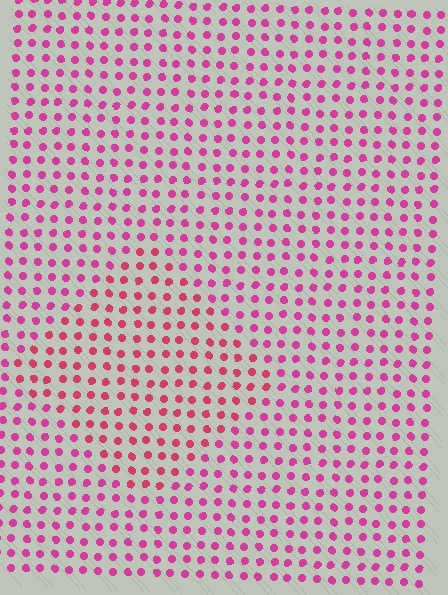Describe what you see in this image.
The image is filled with small magenta elements in a uniform arrangement. A diamond-shaped region is visible where the elements are tinted to a slightly different hue, forming a subtle color boundary.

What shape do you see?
I see a diamond.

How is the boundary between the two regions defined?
The boundary is defined purely by a slight shift in hue (about 22 degrees). Spacing, size, and orientation are identical on both sides.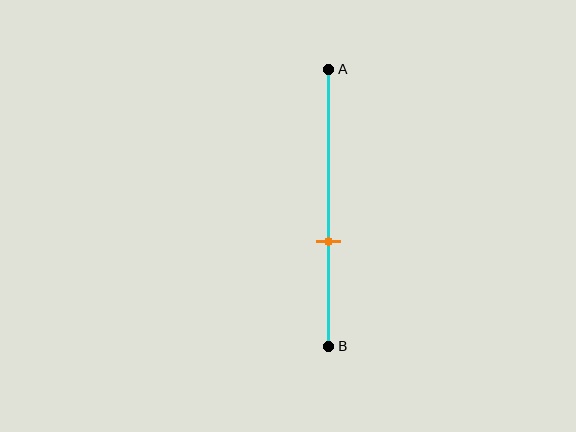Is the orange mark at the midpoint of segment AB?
No, the mark is at about 60% from A, not at the 50% midpoint.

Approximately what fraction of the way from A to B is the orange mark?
The orange mark is approximately 60% of the way from A to B.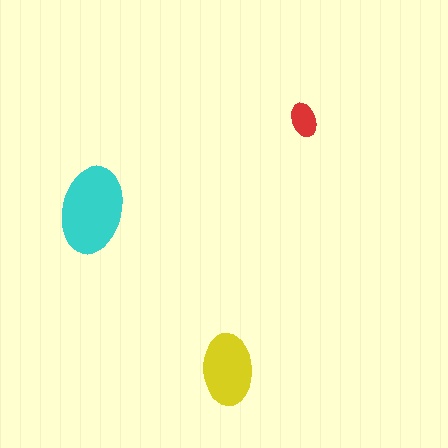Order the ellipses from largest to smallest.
the cyan one, the yellow one, the red one.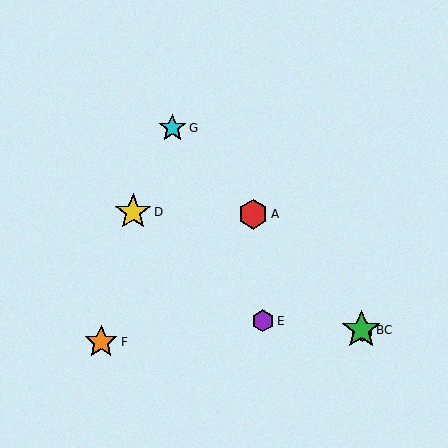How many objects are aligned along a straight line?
4 objects (A, B, C, G) are aligned along a straight line.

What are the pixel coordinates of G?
Object G is at (172, 128).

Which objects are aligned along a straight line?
Objects A, B, C, G are aligned along a straight line.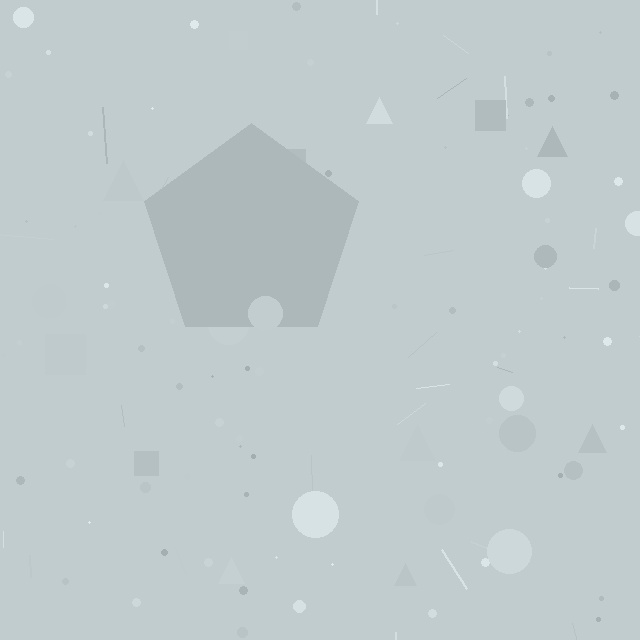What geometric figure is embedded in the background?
A pentagon is embedded in the background.